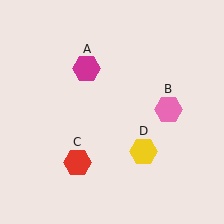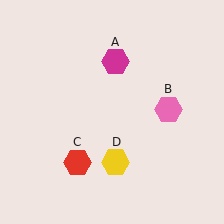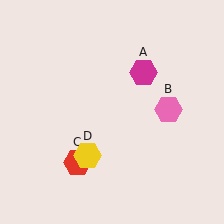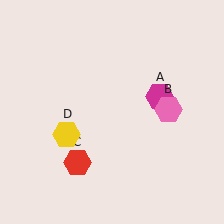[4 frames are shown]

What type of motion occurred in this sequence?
The magenta hexagon (object A), yellow hexagon (object D) rotated clockwise around the center of the scene.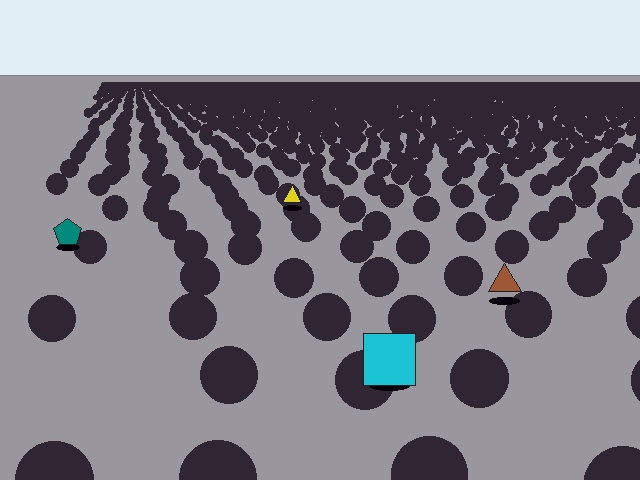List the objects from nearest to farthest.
From nearest to farthest: the cyan square, the brown triangle, the teal pentagon, the yellow triangle.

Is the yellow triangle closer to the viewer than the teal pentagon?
No. The teal pentagon is closer — you can tell from the texture gradient: the ground texture is coarser near it.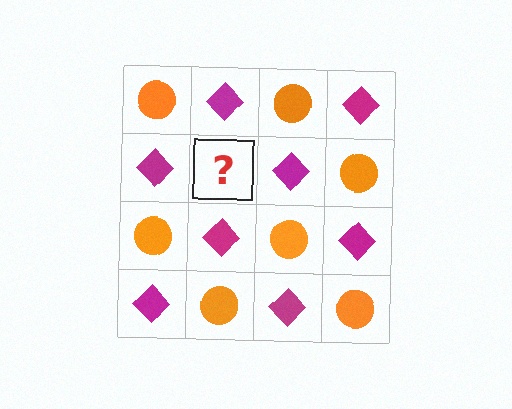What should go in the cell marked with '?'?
The missing cell should contain an orange circle.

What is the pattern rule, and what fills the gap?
The rule is that it alternates orange circle and magenta diamond in a checkerboard pattern. The gap should be filled with an orange circle.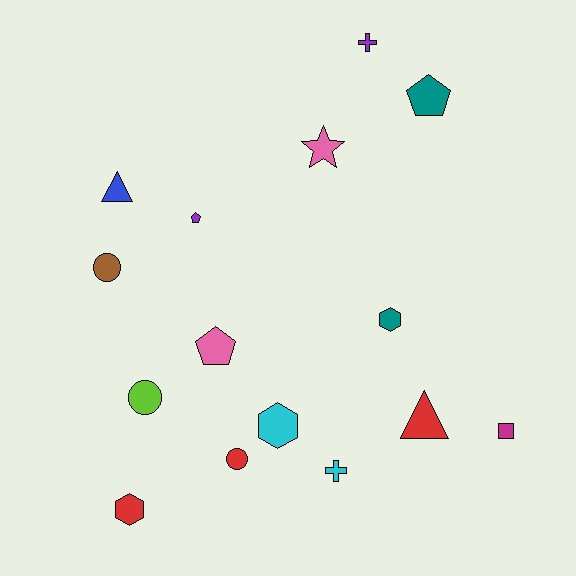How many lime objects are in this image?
There is 1 lime object.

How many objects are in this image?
There are 15 objects.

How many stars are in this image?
There is 1 star.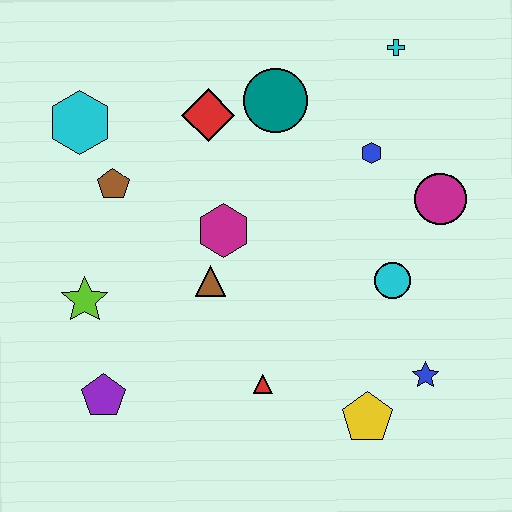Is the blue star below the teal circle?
Yes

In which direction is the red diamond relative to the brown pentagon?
The red diamond is to the right of the brown pentagon.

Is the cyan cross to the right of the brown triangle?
Yes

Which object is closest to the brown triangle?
The magenta hexagon is closest to the brown triangle.